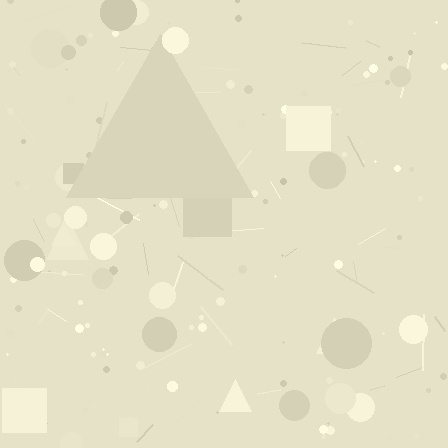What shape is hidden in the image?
A triangle is hidden in the image.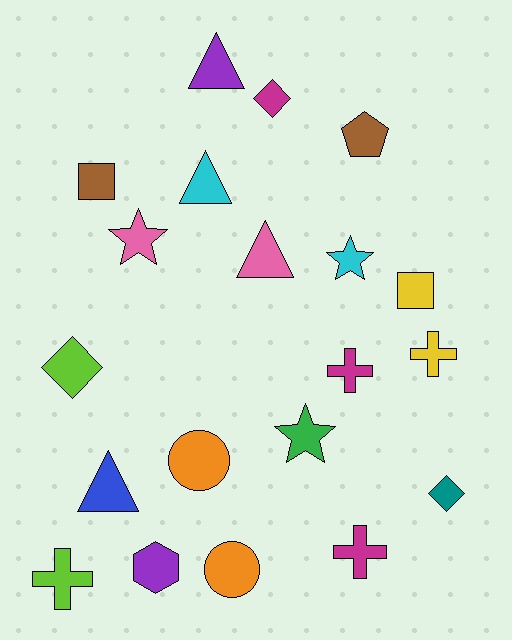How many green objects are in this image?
There is 1 green object.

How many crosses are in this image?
There are 4 crosses.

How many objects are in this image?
There are 20 objects.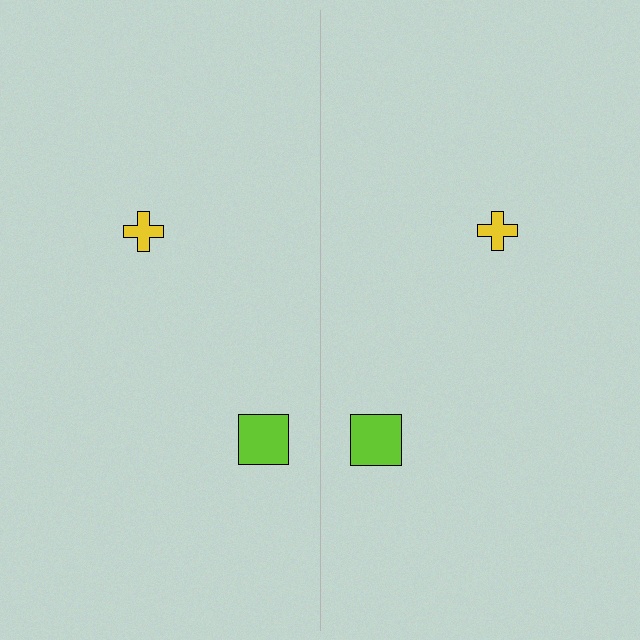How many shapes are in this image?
There are 4 shapes in this image.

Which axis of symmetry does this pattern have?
The pattern has a vertical axis of symmetry running through the center of the image.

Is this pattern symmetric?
Yes, this pattern has bilateral (reflection) symmetry.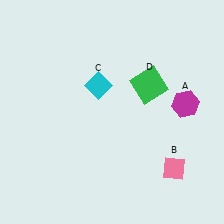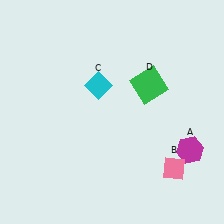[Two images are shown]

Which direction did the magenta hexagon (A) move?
The magenta hexagon (A) moved down.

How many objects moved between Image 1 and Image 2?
1 object moved between the two images.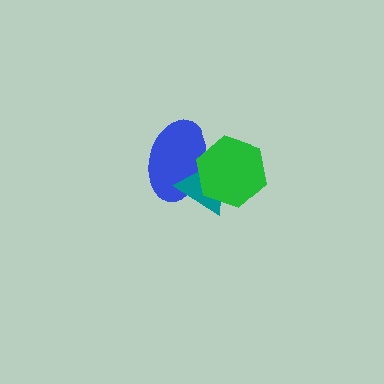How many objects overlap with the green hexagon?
2 objects overlap with the green hexagon.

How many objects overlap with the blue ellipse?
2 objects overlap with the blue ellipse.